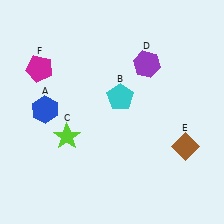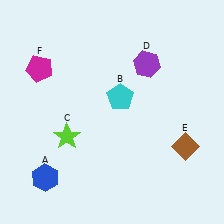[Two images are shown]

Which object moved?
The blue hexagon (A) moved down.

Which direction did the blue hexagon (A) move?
The blue hexagon (A) moved down.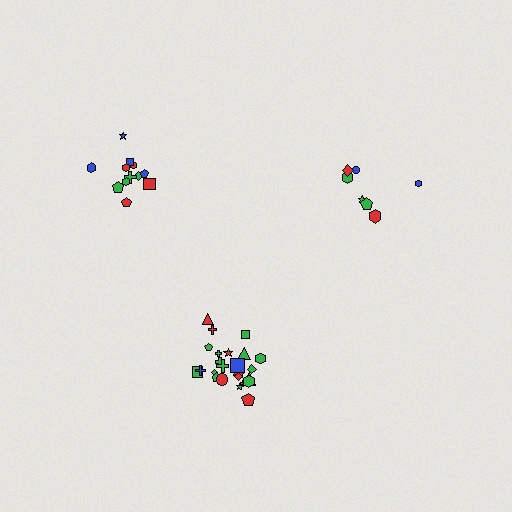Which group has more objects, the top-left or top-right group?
The top-left group.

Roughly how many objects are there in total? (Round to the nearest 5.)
Roughly 45 objects in total.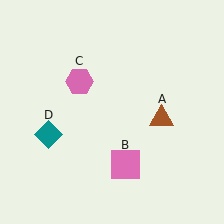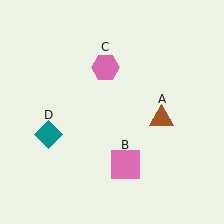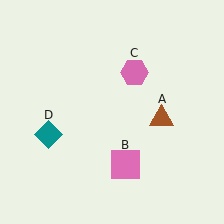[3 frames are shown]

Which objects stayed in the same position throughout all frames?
Brown triangle (object A) and pink square (object B) and teal diamond (object D) remained stationary.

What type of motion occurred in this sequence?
The pink hexagon (object C) rotated clockwise around the center of the scene.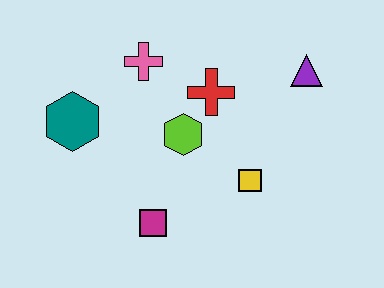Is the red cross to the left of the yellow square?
Yes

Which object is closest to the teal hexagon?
The pink cross is closest to the teal hexagon.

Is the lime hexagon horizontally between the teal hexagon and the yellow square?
Yes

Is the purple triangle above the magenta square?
Yes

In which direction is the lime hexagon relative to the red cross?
The lime hexagon is below the red cross.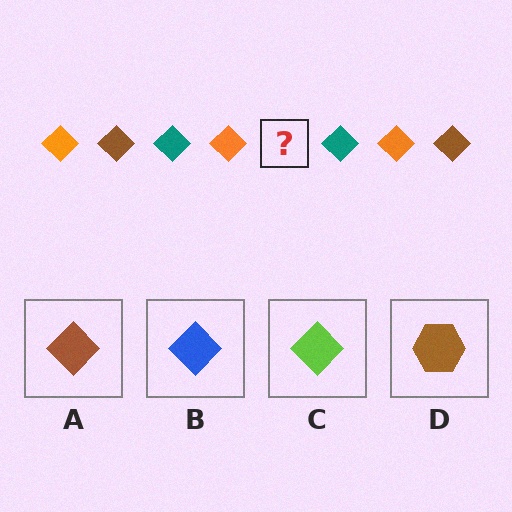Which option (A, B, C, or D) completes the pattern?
A.